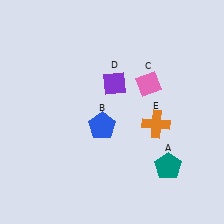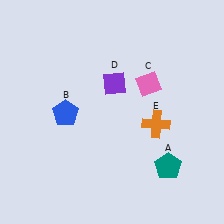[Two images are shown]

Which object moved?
The blue pentagon (B) moved left.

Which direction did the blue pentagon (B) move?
The blue pentagon (B) moved left.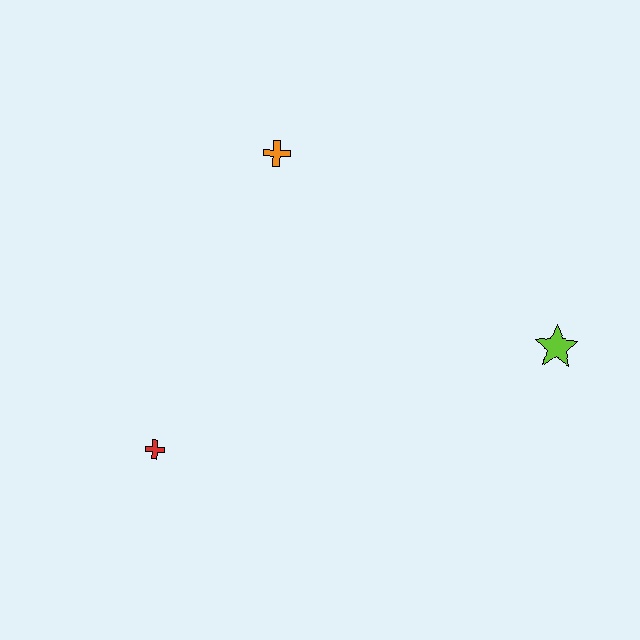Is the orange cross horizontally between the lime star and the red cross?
Yes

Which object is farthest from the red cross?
The lime star is farthest from the red cross.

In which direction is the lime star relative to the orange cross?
The lime star is to the right of the orange cross.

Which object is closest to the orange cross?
The red cross is closest to the orange cross.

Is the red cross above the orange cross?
No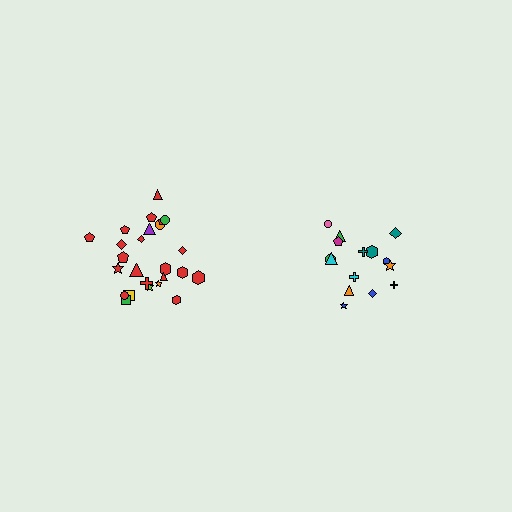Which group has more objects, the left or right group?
The left group.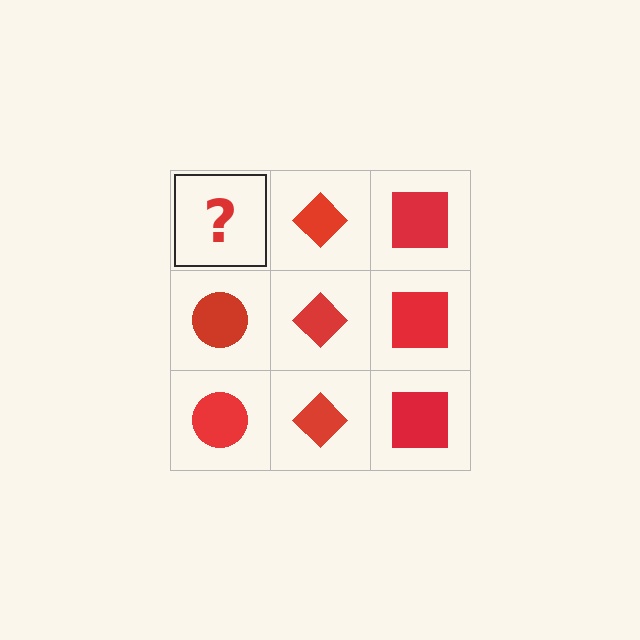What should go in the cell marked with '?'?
The missing cell should contain a red circle.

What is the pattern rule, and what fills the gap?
The rule is that each column has a consistent shape. The gap should be filled with a red circle.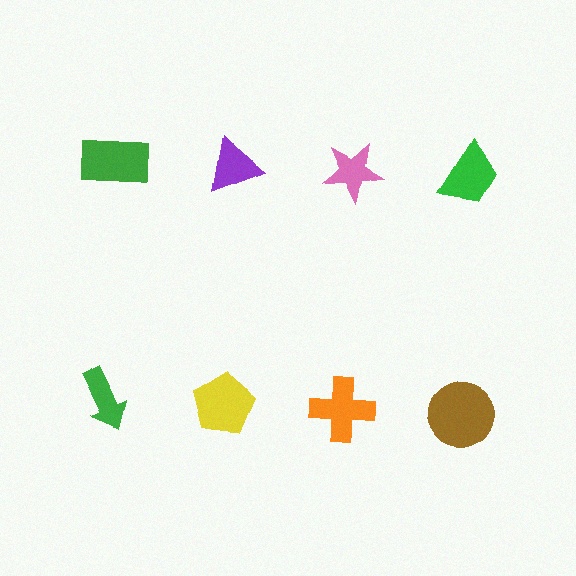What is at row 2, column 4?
A brown circle.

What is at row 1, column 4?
A green trapezoid.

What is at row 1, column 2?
A purple triangle.